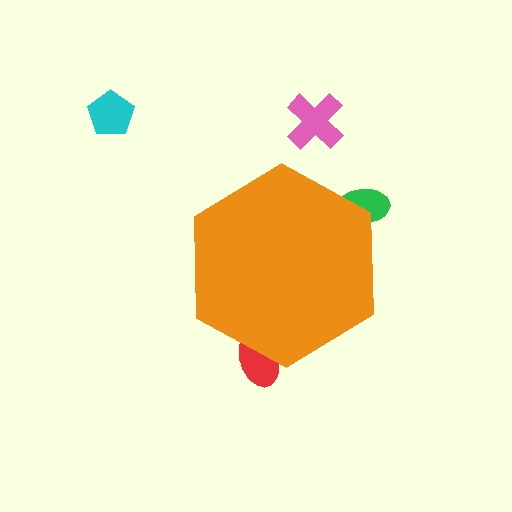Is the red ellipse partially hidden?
Yes, the red ellipse is partially hidden behind the orange hexagon.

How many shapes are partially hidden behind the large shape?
2 shapes are partially hidden.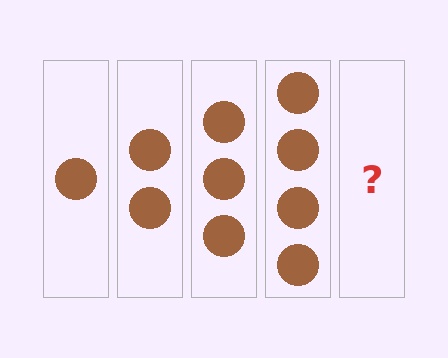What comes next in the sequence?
The next element should be 5 circles.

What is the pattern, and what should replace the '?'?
The pattern is that each step adds one more circle. The '?' should be 5 circles.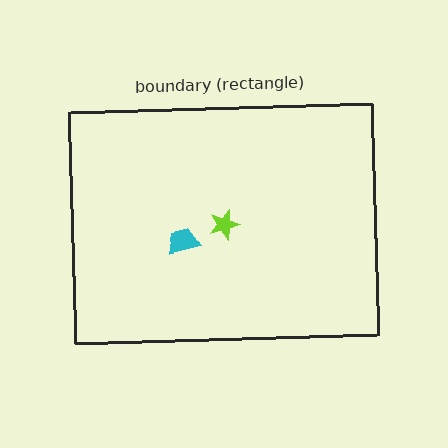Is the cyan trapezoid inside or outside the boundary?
Inside.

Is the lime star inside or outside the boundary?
Inside.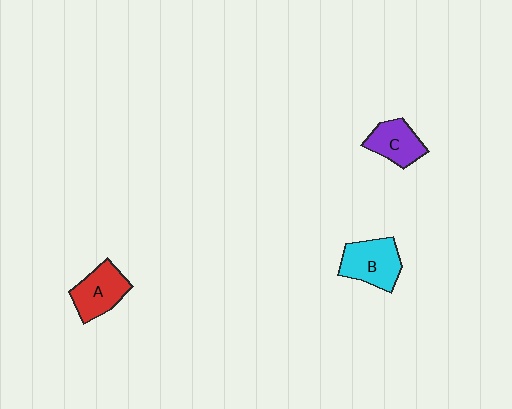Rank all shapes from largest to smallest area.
From largest to smallest: B (cyan), A (red), C (purple).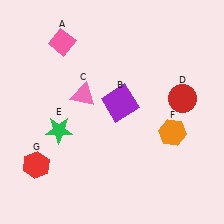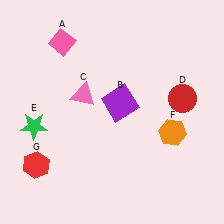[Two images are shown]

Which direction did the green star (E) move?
The green star (E) moved left.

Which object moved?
The green star (E) moved left.